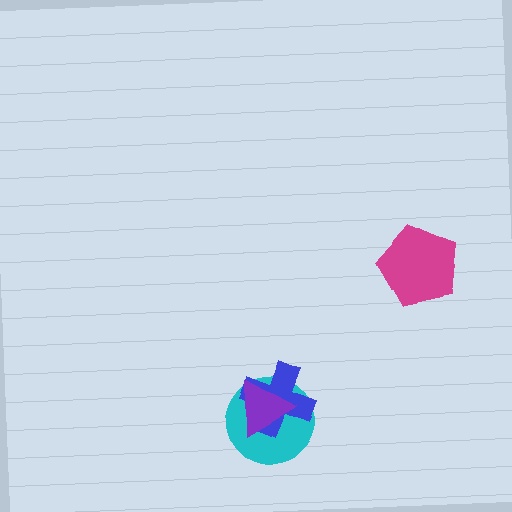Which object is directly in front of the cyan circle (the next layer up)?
The blue cross is directly in front of the cyan circle.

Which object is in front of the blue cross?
The purple triangle is in front of the blue cross.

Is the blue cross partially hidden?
Yes, it is partially covered by another shape.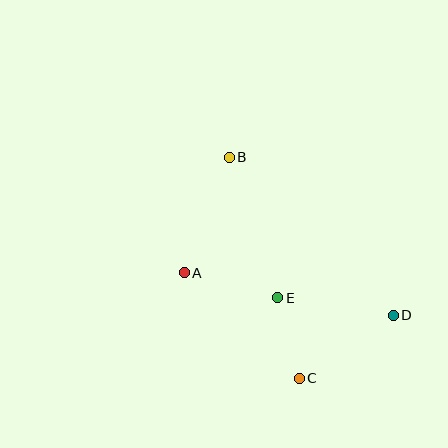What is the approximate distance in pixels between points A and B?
The distance between A and B is approximately 124 pixels.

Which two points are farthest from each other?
Points B and C are farthest from each other.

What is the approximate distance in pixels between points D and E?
The distance between D and E is approximately 117 pixels.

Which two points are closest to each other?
Points C and E are closest to each other.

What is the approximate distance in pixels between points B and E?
The distance between B and E is approximately 149 pixels.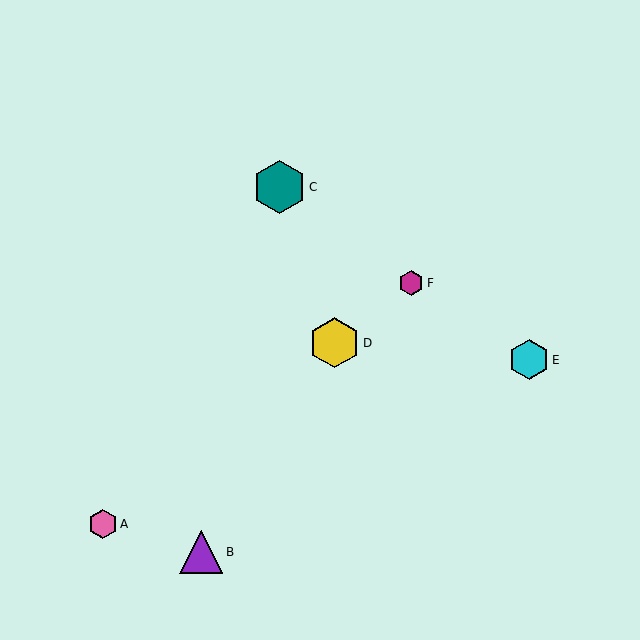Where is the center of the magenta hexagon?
The center of the magenta hexagon is at (411, 283).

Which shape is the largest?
The teal hexagon (labeled C) is the largest.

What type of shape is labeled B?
Shape B is a purple triangle.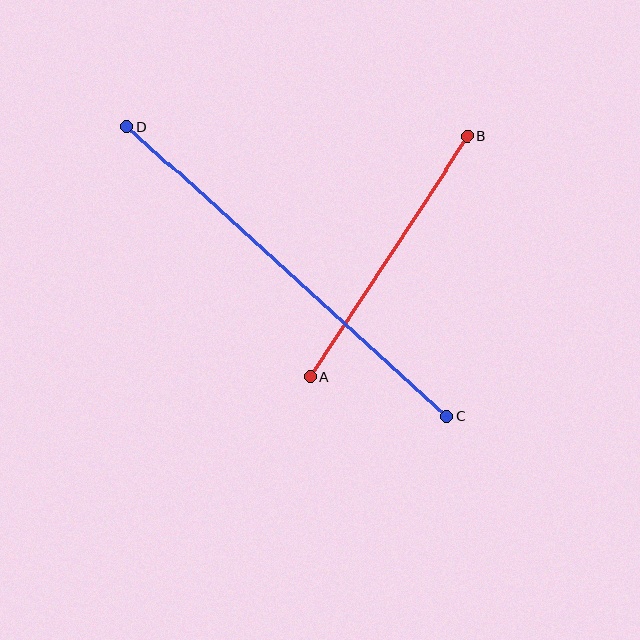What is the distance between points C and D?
The distance is approximately 432 pixels.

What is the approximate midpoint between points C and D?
The midpoint is at approximately (287, 271) pixels.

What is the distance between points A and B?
The distance is approximately 287 pixels.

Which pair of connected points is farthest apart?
Points C and D are farthest apart.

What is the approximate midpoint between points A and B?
The midpoint is at approximately (389, 257) pixels.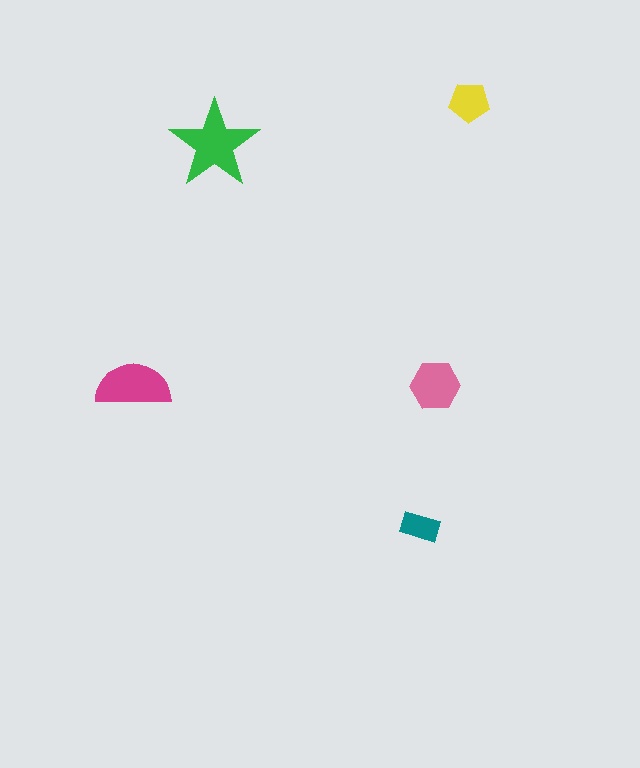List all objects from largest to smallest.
The green star, the magenta semicircle, the pink hexagon, the yellow pentagon, the teal rectangle.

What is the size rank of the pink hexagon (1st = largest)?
3rd.